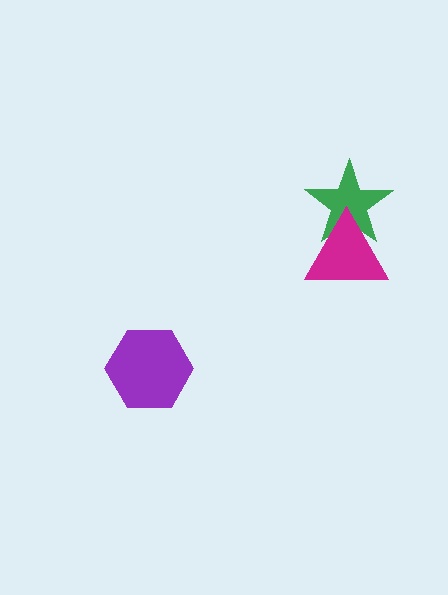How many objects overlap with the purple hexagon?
0 objects overlap with the purple hexagon.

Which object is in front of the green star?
The magenta triangle is in front of the green star.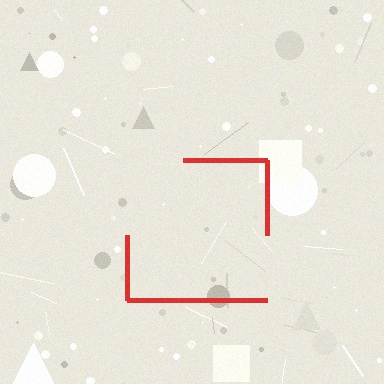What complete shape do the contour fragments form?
The contour fragments form a square.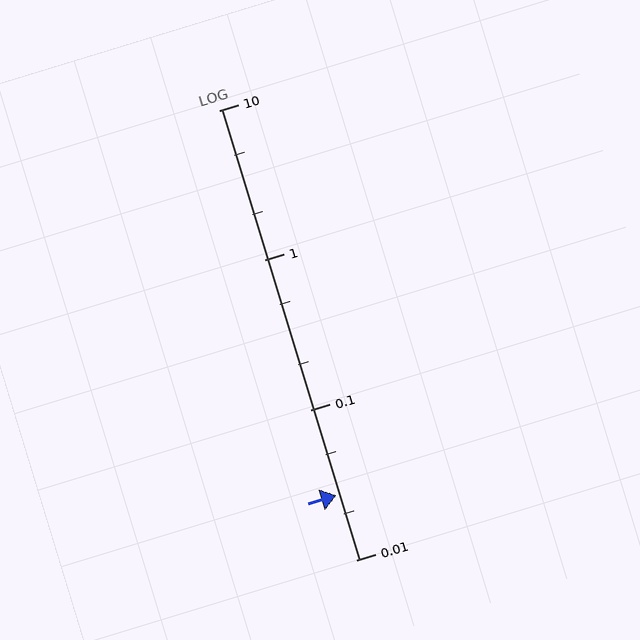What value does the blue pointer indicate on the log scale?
The pointer indicates approximately 0.027.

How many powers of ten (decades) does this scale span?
The scale spans 3 decades, from 0.01 to 10.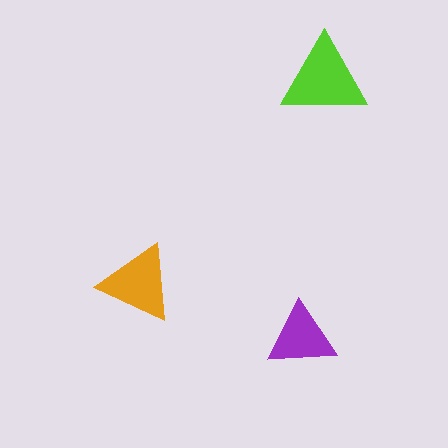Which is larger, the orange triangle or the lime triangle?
The lime one.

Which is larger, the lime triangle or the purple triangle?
The lime one.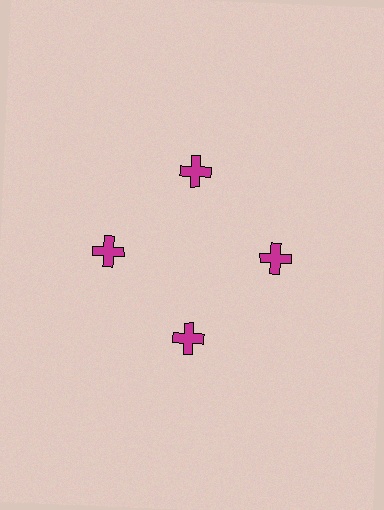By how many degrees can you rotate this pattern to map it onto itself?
The pattern maps onto itself every 90 degrees of rotation.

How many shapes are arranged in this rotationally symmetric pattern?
There are 4 shapes, arranged in 4 groups of 1.